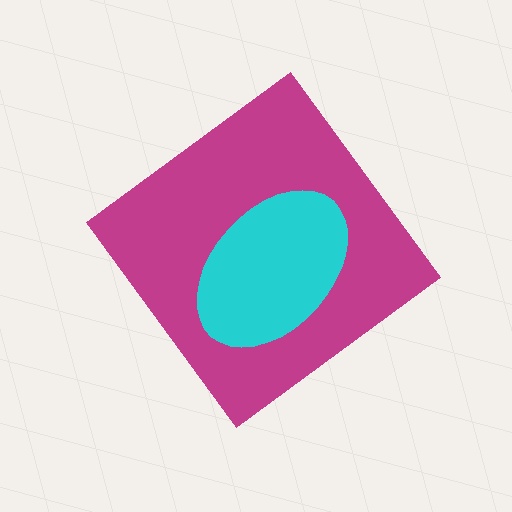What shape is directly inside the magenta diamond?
The cyan ellipse.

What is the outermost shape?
The magenta diamond.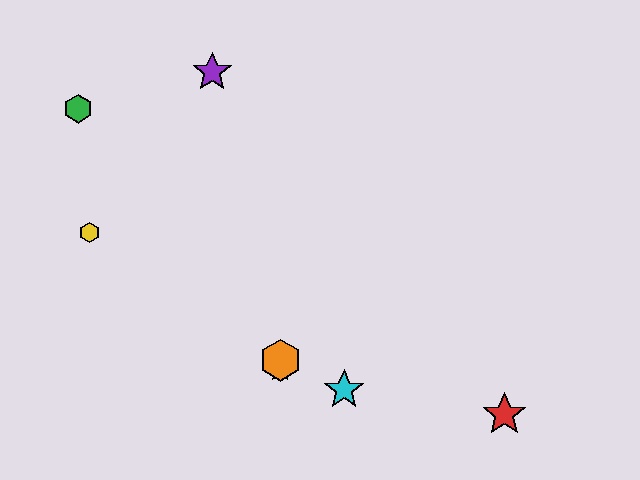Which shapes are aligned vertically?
The blue star, the orange hexagon are aligned vertically.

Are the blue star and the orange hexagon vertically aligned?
Yes, both are at x≈280.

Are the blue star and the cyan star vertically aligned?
No, the blue star is at x≈280 and the cyan star is at x≈344.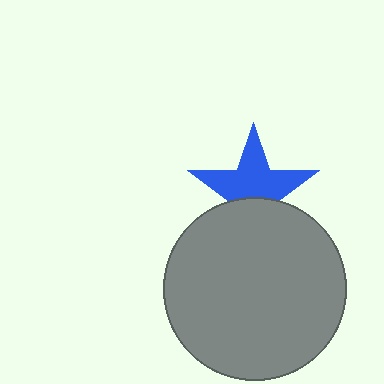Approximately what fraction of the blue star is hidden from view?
Roughly 38% of the blue star is hidden behind the gray circle.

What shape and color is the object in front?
The object in front is a gray circle.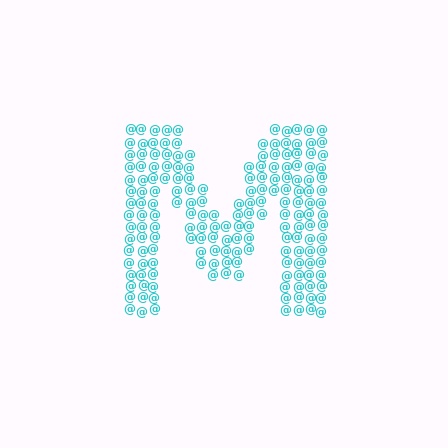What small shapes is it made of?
It is made of small at signs.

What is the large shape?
The large shape is the letter M.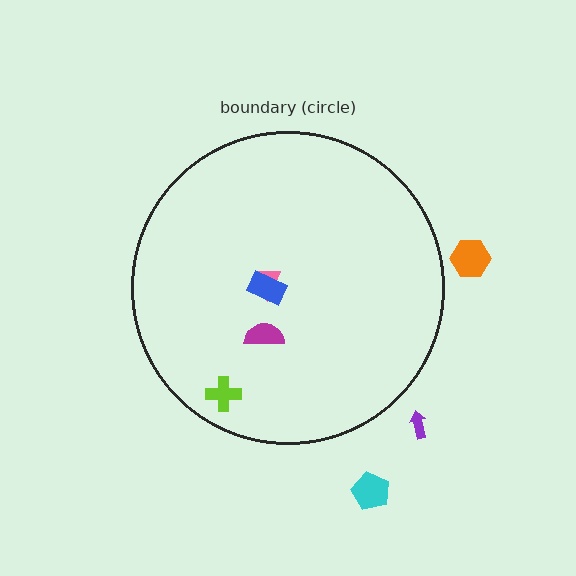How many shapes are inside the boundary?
4 inside, 3 outside.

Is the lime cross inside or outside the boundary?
Inside.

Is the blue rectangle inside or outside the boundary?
Inside.